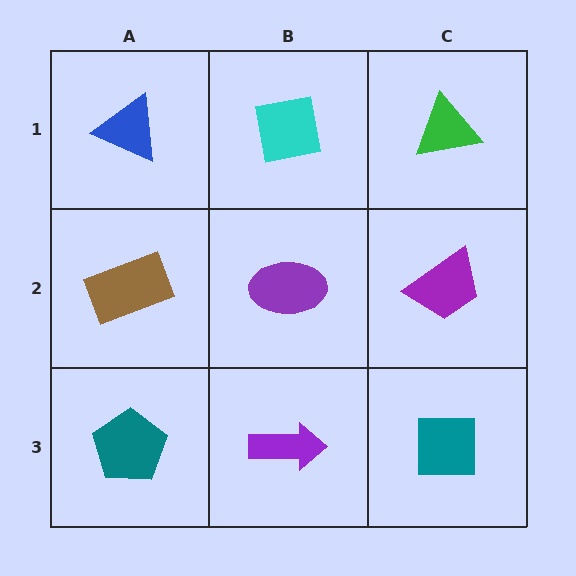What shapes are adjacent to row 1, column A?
A brown rectangle (row 2, column A), a cyan square (row 1, column B).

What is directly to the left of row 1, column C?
A cyan square.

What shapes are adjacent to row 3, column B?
A purple ellipse (row 2, column B), a teal pentagon (row 3, column A), a teal square (row 3, column C).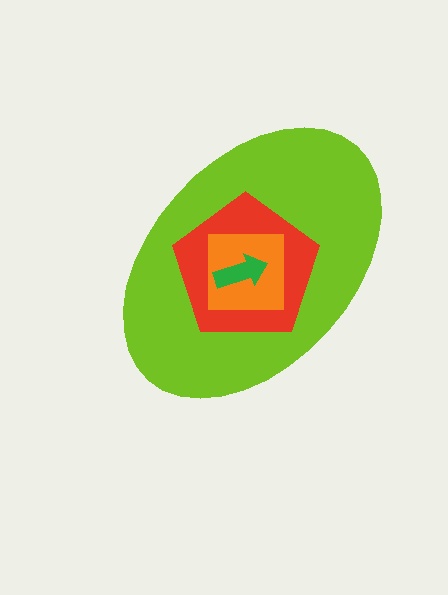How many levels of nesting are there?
4.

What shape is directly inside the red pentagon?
The orange square.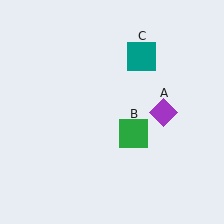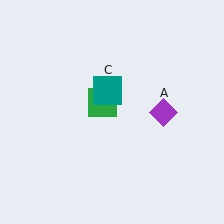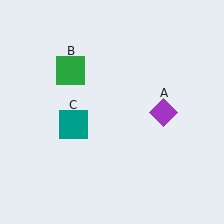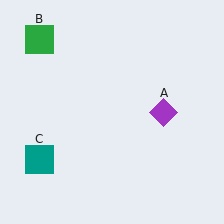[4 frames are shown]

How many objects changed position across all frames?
2 objects changed position: green square (object B), teal square (object C).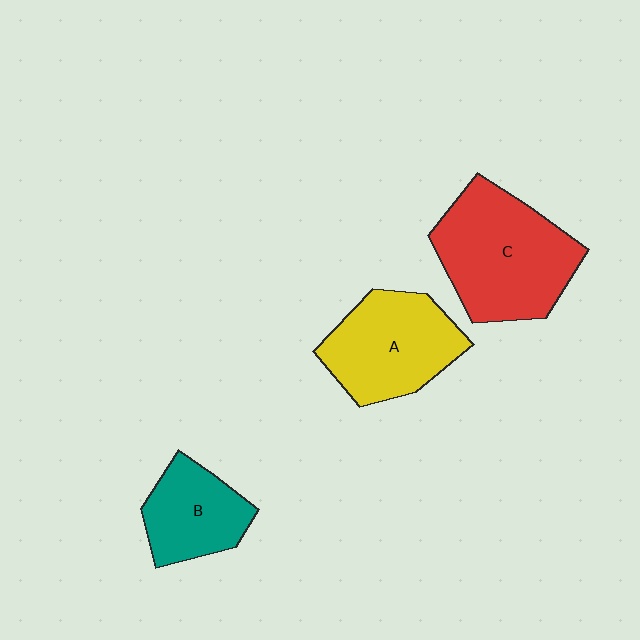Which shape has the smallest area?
Shape B (teal).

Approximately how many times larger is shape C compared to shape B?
Approximately 1.8 times.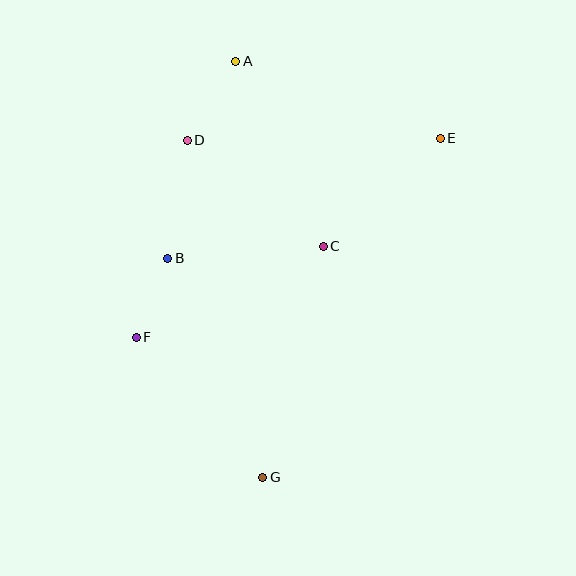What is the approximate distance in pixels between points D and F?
The distance between D and F is approximately 203 pixels.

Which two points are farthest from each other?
Points A and G are farthest from each other.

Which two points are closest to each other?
Points B and F are closest to each other.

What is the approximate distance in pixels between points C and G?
The distance between C and G is approximately 239 pixels.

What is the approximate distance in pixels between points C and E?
The distance between C and E is approximately 159 pixels.